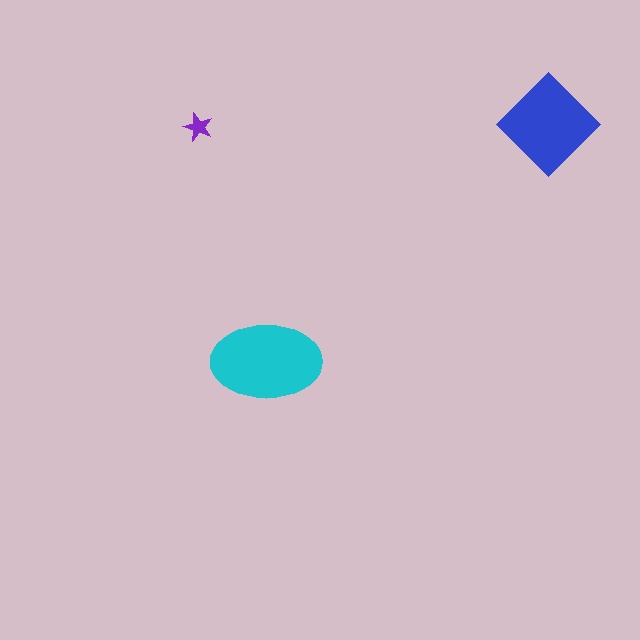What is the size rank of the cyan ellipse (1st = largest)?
1st.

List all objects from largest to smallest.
The cyan ellipse, the blue diamond, the purple star.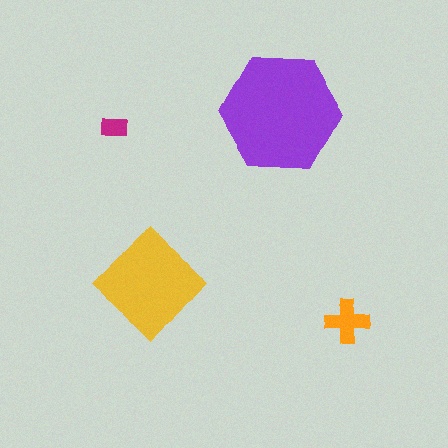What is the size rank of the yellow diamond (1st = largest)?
2nd.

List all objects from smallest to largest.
The magenta rectangle, the orange cross, the yellow diamond, the purple hexagon.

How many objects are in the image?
There are 4 objects in the image.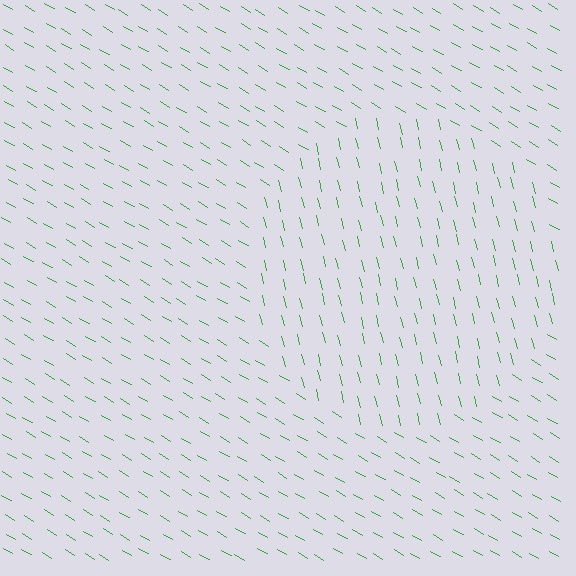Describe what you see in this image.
The image is filled with small green line segments. A circle region in the image has lines oriented differently from the surrounding lines, creating a visible texture boundary.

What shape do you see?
I see a circle.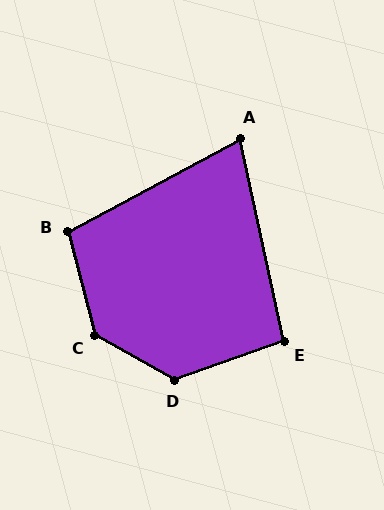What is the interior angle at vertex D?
Approximately 131 degrees (obtuse).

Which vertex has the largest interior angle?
C, at approximately 134 degrees.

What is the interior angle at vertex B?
Approximately 104 degrees (obtuse).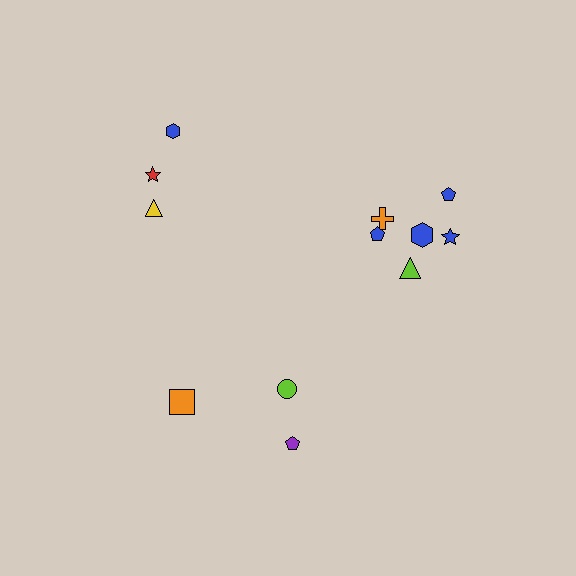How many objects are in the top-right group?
There are 6 objects.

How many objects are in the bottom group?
There are 3 objects.